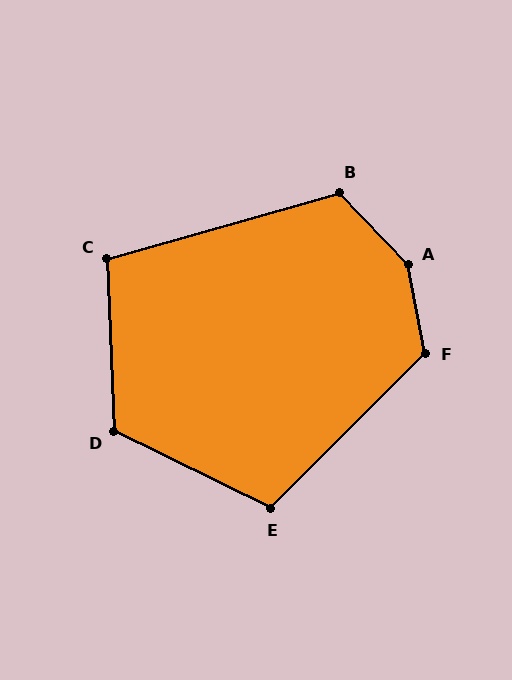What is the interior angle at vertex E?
Approximately 109 degrees (obtuse).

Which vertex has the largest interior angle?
A, at approximately 147 degrees.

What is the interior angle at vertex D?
Approximately 118 degrees (obtuse).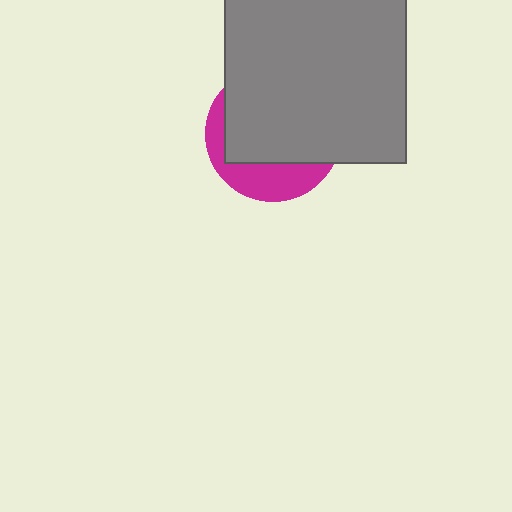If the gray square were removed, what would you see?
You would see the complete magenta circle.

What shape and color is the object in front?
The object in front is a gray square.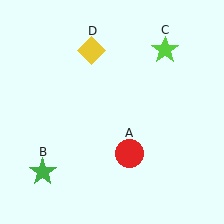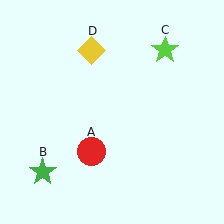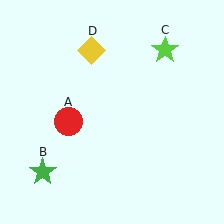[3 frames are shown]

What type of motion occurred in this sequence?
The red circle (object A) rotated clockwise around the center of the scene.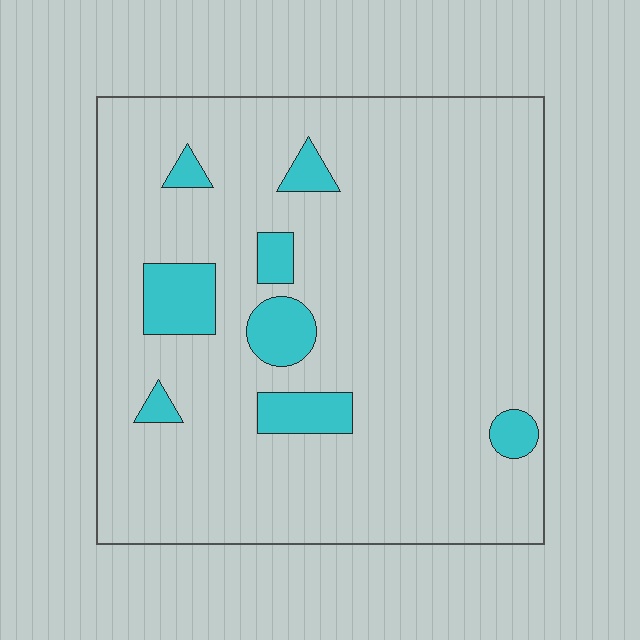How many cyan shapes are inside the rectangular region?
8.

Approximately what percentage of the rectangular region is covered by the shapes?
Approximately 10%.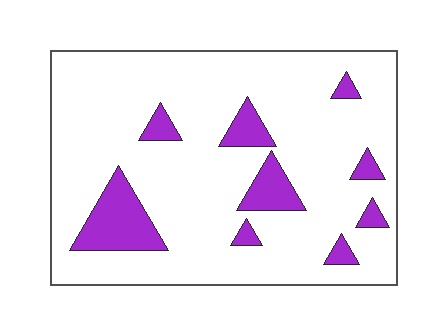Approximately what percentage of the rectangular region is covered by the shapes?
Approximately 15%.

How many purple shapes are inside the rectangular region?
9.